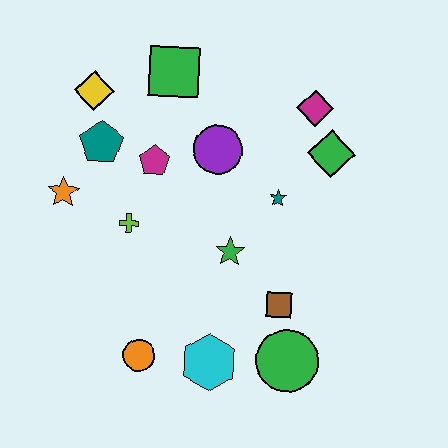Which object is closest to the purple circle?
The magenta pentagon is closest to the purple circle.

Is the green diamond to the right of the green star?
Yes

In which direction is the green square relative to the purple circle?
The green square is above the purple circle.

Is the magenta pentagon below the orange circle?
No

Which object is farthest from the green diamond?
The orange circle is farthest from the green diamond.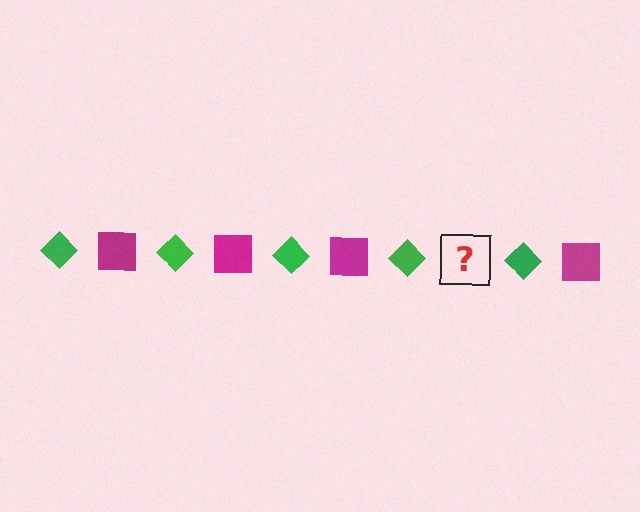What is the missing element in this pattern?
The missing element is a magenta square.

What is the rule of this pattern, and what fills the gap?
The rule is that the pattern alternates between green diamond and magenta square. The gap should be filled with a magenta square.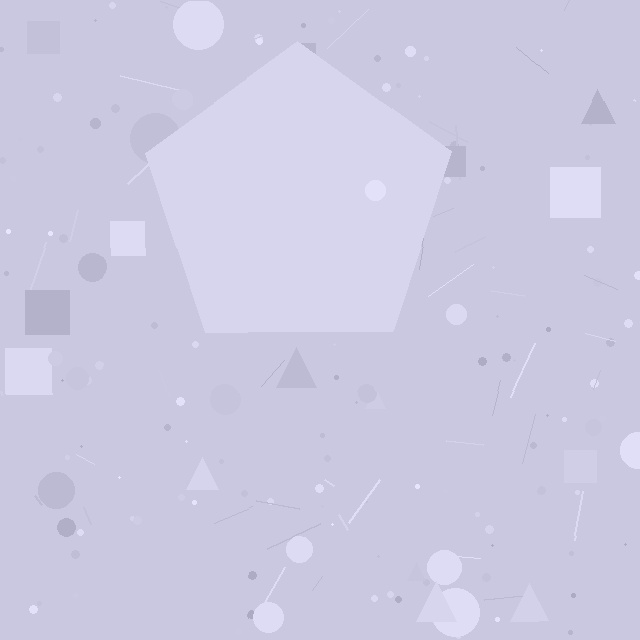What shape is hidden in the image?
A pentagon is hidden in the image.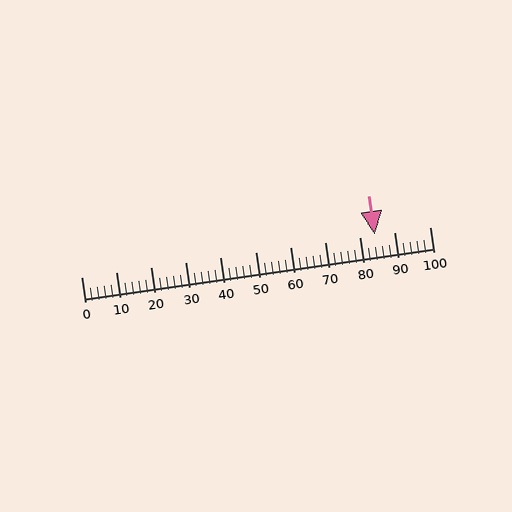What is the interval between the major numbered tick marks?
The major tick marks are spaced 10 units apart.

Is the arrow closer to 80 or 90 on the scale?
The arrow is closer to 80.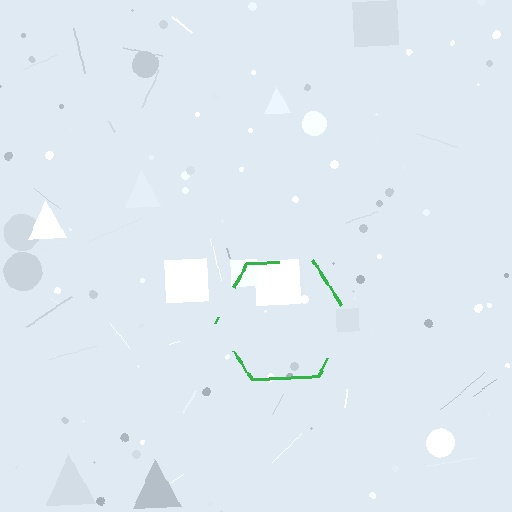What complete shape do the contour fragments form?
The contour fragments form a hexagon.